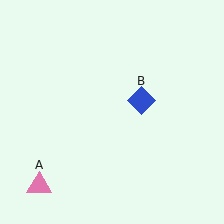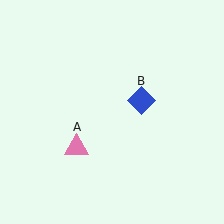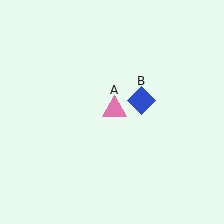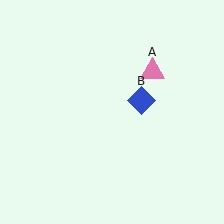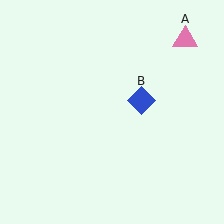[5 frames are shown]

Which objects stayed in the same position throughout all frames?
Blue diamond (object B) remained stationary.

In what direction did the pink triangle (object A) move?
The pink triangle (object A) moved up and to the right.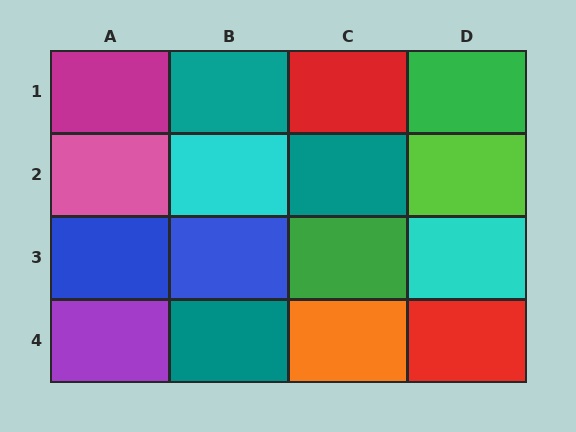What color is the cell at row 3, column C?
Green.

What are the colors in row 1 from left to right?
Magenta, teal, red, green.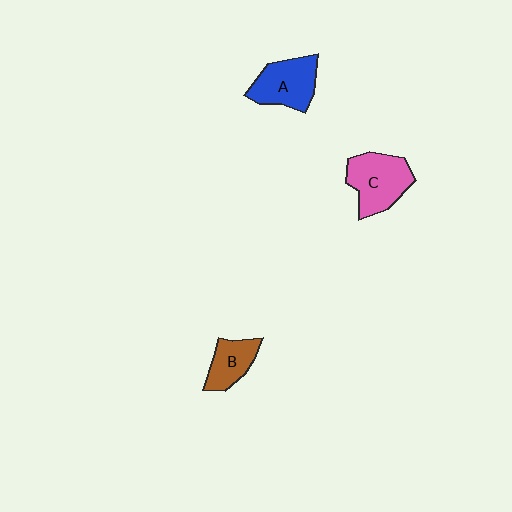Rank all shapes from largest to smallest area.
From largest to smallest: C (pink), A (blue), B (brown).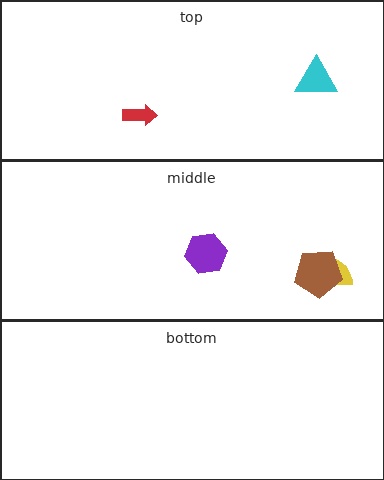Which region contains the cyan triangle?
The top region.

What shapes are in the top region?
The red arrow, the cyan triangle.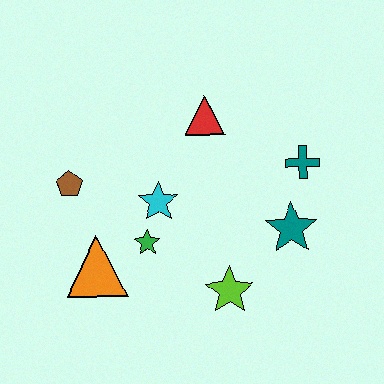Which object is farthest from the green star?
The teal cross is farthest from the green star.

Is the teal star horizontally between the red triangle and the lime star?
No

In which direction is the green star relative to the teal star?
The green star is to the left of the teal star.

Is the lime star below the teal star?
Yes